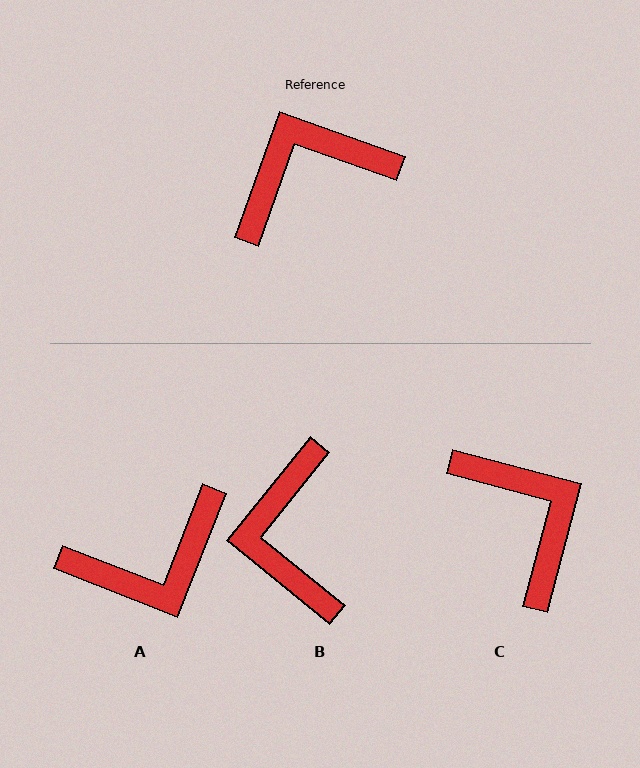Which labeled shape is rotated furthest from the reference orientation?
A, about 178 degrees away.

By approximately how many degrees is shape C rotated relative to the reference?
Approximately 86 degrees clockwise.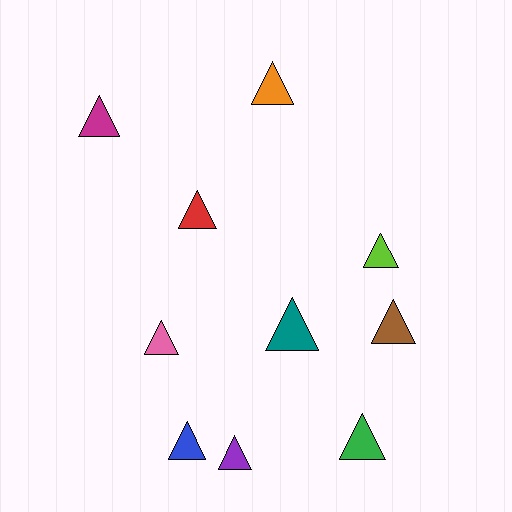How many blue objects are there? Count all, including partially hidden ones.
There is 1 blue object.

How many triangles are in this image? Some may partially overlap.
There are 10 triangles.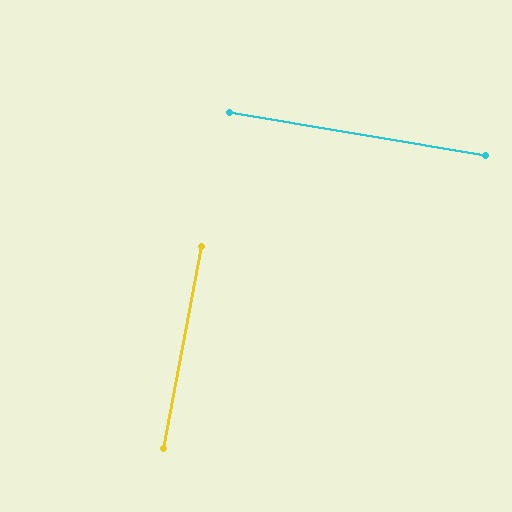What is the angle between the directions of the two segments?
Approximately 89 degrees.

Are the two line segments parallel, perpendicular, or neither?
Perpendicular — they meet at approximately 89°.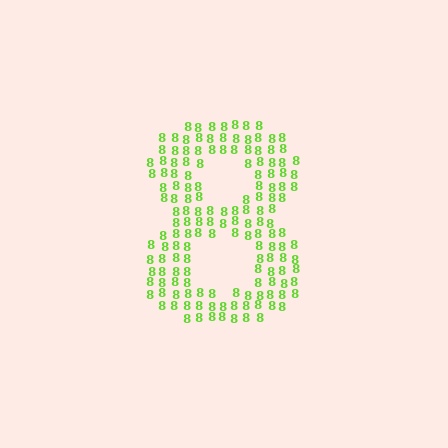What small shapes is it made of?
It is made of small digit 8's.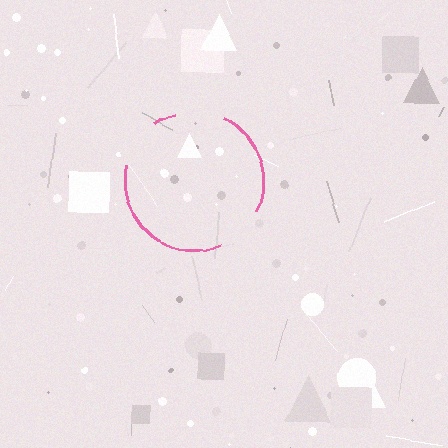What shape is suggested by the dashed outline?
The dashed outline suggests a circle.